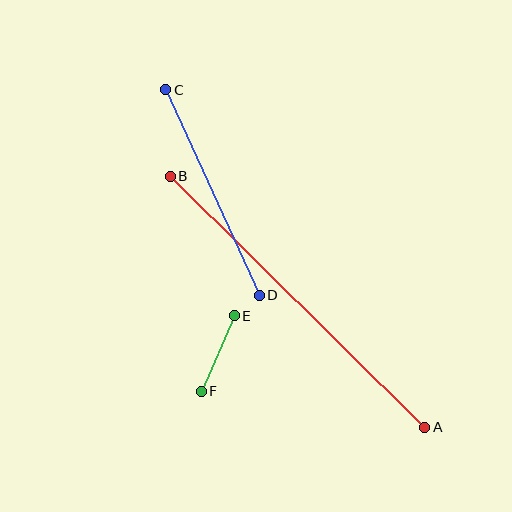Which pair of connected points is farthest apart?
Points A and B are farthest apart.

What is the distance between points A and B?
The distance is approximately 358 pixels.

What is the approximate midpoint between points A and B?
The midpoint is at approximately (297, 302) pixels.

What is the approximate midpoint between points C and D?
The midpoint is at approximately (213, 192) pixels.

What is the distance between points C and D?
The distance is approximately 226 pixels.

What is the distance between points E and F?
The distance is approximately 82 pixels.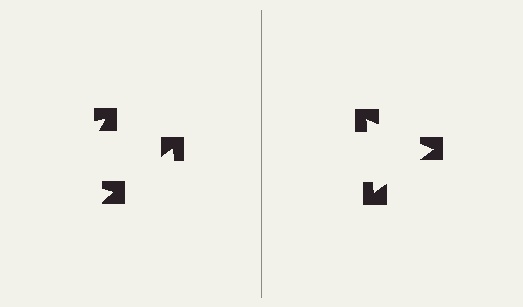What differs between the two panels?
The notched squares are positioned identically on both sides; only the wedge orientations differ. On the right they align to a triangle; on the left they are misaligned.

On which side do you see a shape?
An illusory triangle appears on the right side. On the left side the wedge cuts are rotated, so no coherent shape forms.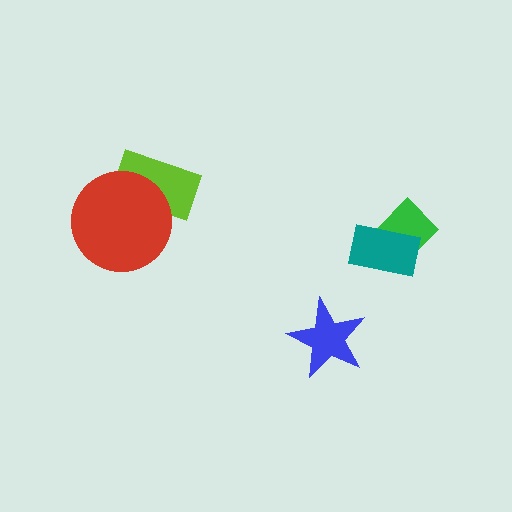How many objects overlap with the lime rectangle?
1 object overlaps with the lime rectangle.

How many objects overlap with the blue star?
0 objects overlap with the blue star.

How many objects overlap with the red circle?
1 object overlaps with the red circle.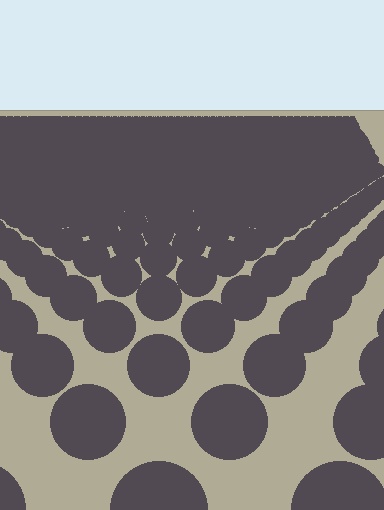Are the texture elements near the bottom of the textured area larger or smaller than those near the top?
Larger. Near the bottom, elements are closer to the viewer and appear at a bigger on-screen size.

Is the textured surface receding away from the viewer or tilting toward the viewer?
The surface is receding away from the viewer. Texture elements get smaller and denser toward the top.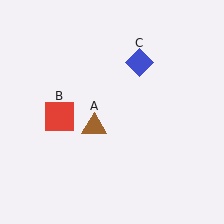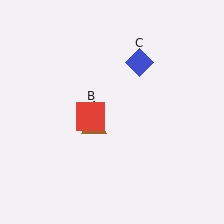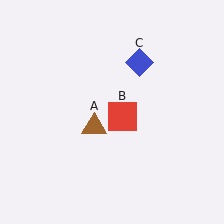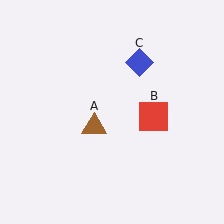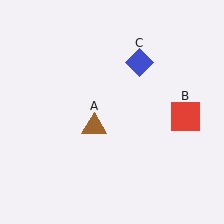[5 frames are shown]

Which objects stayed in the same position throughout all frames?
Brown triangle (object A) and blue diamond (object C) remained stationary.